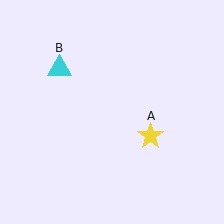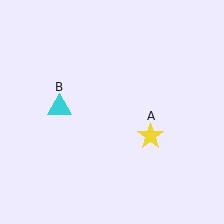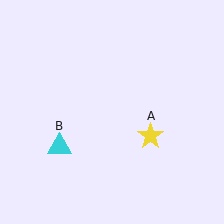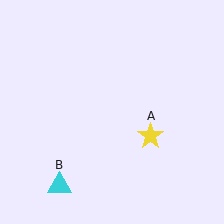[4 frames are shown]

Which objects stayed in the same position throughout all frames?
Yellow star (object A) remained stationary.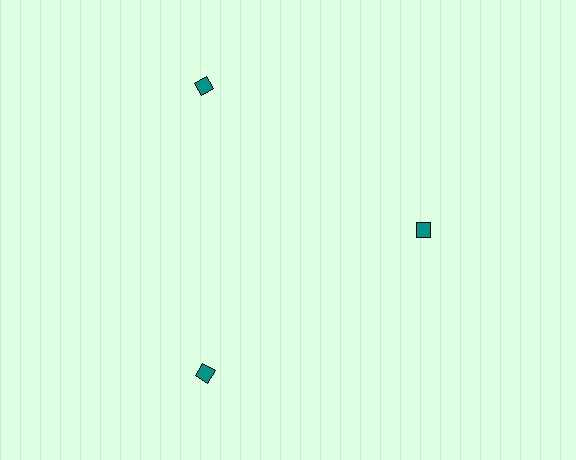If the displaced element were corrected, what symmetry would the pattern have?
It would have 3-fold rotational symmetry — the pattern would map onto itself every 120 degrees.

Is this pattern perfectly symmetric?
No. The 3 teal diamonds are arranged in a ring, but one element near the 3 o'clock position is pulled inward toward the center, breaking the 3-fold rotational symmetry.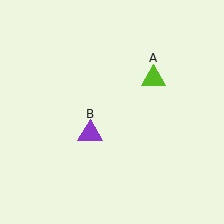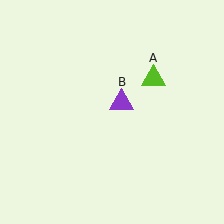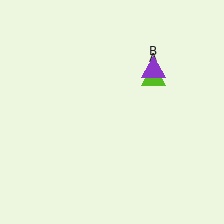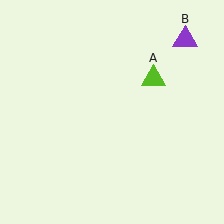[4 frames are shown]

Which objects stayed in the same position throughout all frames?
Lime triangle (object A) remained stationary.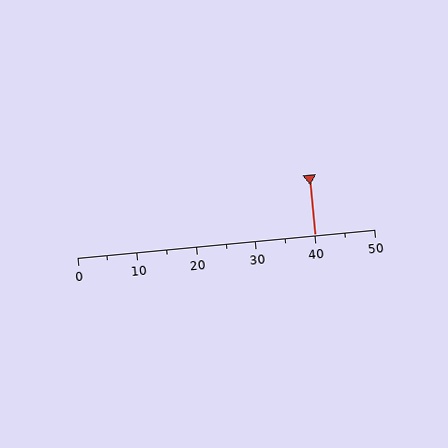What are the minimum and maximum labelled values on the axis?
The axis runs from 0 to 50.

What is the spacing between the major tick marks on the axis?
The major ticks are spaced 10 apart.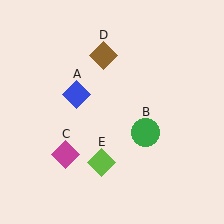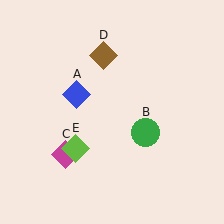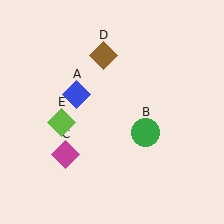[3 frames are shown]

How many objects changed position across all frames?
1 object changed position: lime diamond (object E).